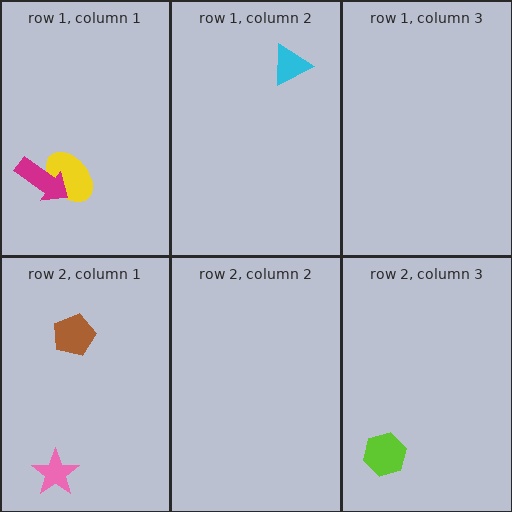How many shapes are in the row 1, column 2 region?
1.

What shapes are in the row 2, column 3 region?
The lime hexagon.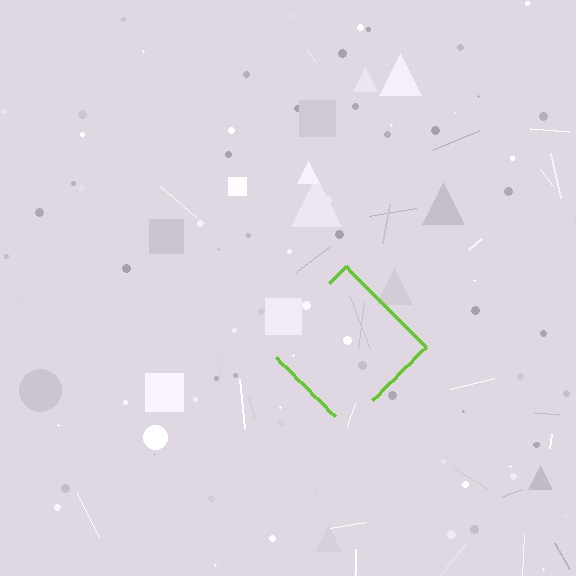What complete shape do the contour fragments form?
The contour fragments form a diamond.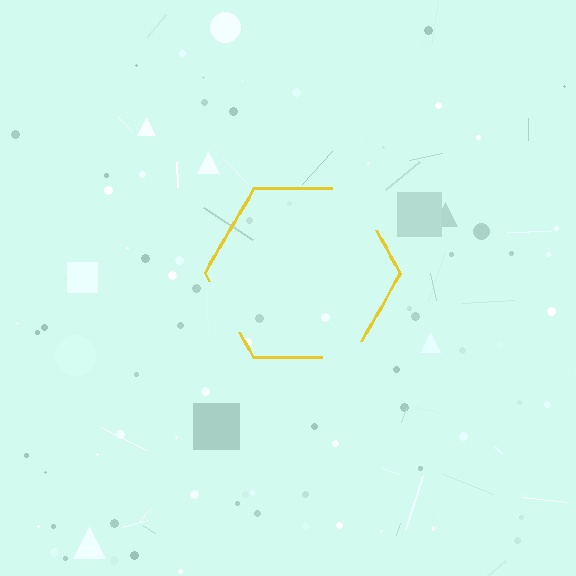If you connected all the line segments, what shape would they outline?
They would outline a hexagon.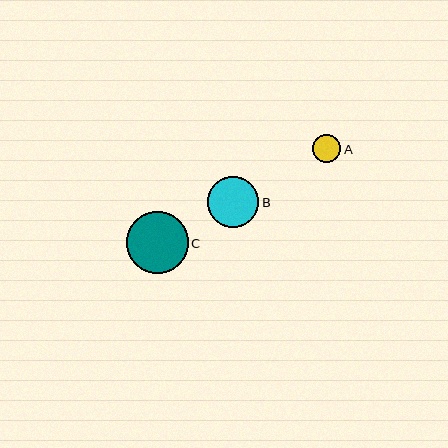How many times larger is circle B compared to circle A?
Circle B is approximately 1.8 times the size of circle A.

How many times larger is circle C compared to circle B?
Circle C is approximately 1.2 times the size of circle B.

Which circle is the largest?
Circle C is the largest with a size of approximately 62 pixels.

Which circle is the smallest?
Circle A is the smallest with a size of approximately 29 pixels.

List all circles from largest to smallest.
From largest to smallest: C, B, A.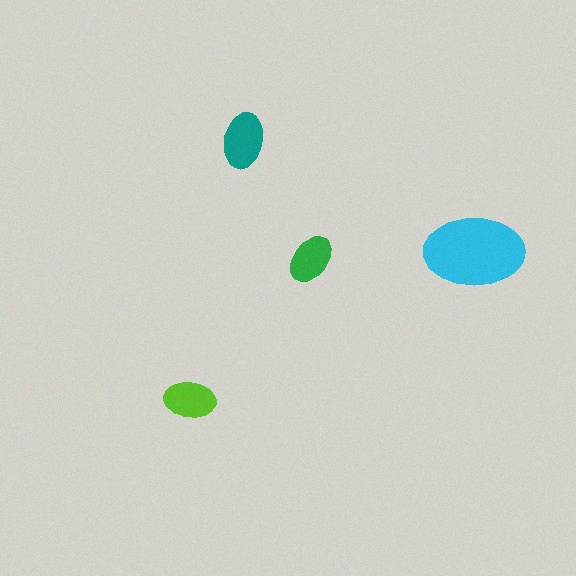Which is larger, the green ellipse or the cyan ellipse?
The cyan one.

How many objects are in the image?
There are 4 objects in the image.